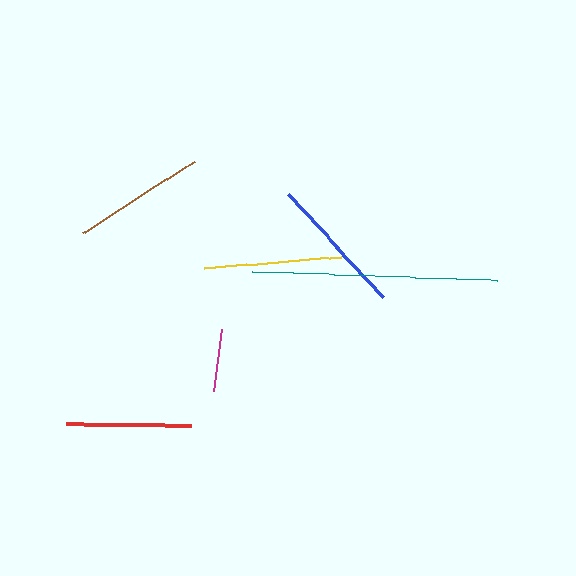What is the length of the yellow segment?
The yellow segment is approximately 138 pixels long.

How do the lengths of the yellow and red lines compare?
The yellow and red lines are approximately the same length.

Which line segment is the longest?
The teal line is the longest at approximately 246 pixels.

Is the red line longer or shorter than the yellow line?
The yellow line is longer than the red line.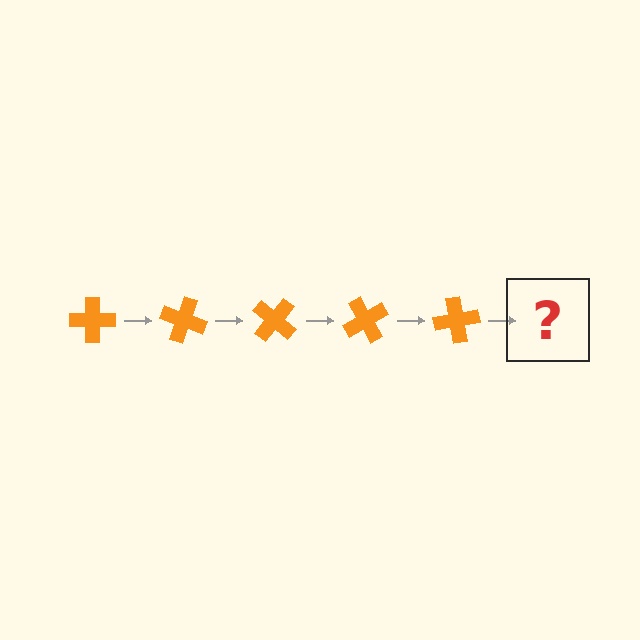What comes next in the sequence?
The next element should be an orange cross rotated 100 degrees.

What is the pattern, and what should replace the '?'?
The pattern is that the cross rotates 20 degrees each step. The '?' should be an orange cross rotated 100 degrees.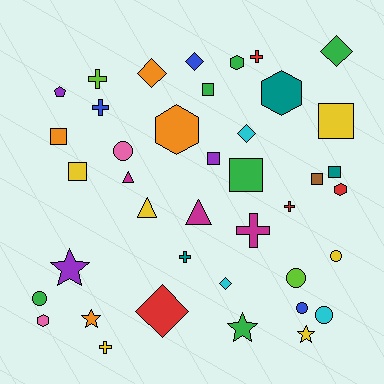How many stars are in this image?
There are 4 stars.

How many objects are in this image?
There are 40 objects.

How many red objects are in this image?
There are 4 red objects.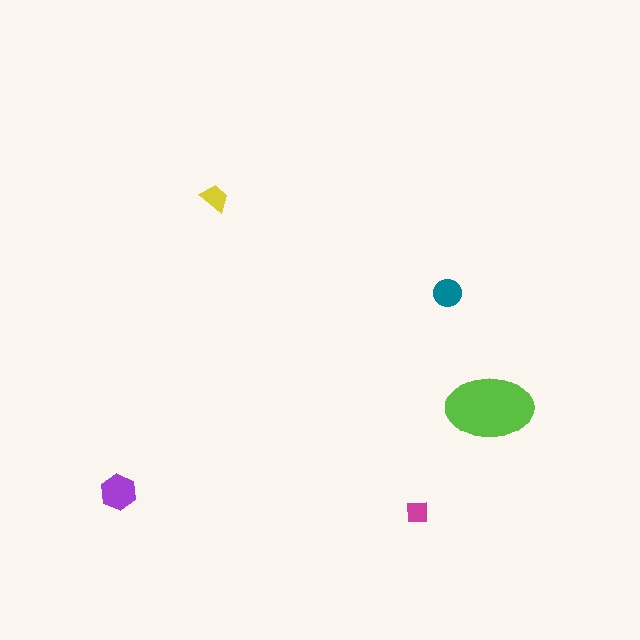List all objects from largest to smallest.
The lime ellipse, the purple hexagon, the teal circle, the yellow trapezoid, the magenta square.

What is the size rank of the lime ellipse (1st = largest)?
1st.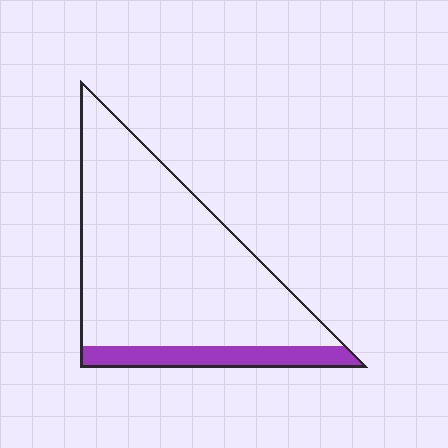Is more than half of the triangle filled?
No.